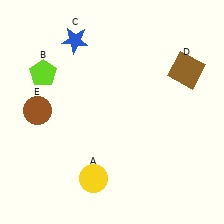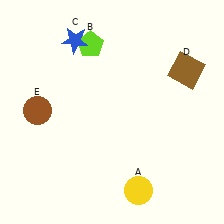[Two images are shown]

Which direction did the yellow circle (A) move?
The yellow circle (A) moved right.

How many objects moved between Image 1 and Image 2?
2 objects moved between the two images.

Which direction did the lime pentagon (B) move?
The lime pentagon (B) moved right.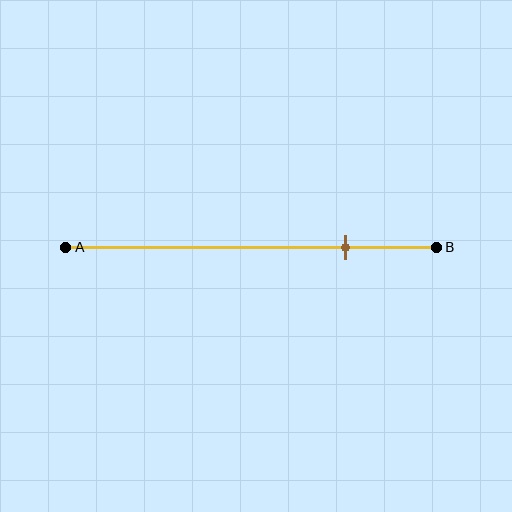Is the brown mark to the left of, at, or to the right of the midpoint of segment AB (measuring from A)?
The brown mark is to the right of the midpoint of segment AB.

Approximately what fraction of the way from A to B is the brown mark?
The brown mark is approximately 75% of the way from A to B.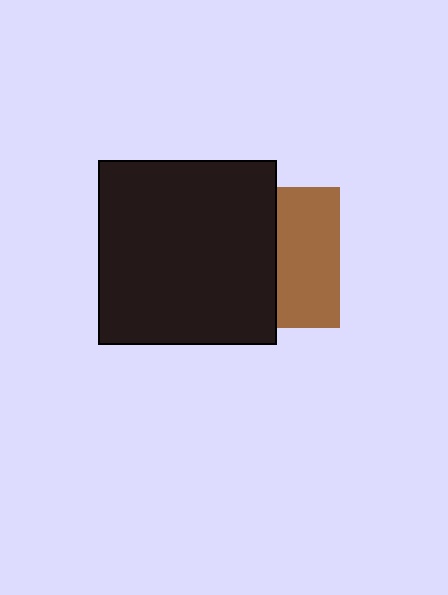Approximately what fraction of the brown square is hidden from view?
Roughly 56% of the brown square is hidden behind the black rectangle.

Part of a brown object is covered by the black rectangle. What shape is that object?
It is a square.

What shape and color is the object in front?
The object in front is a black rectangle.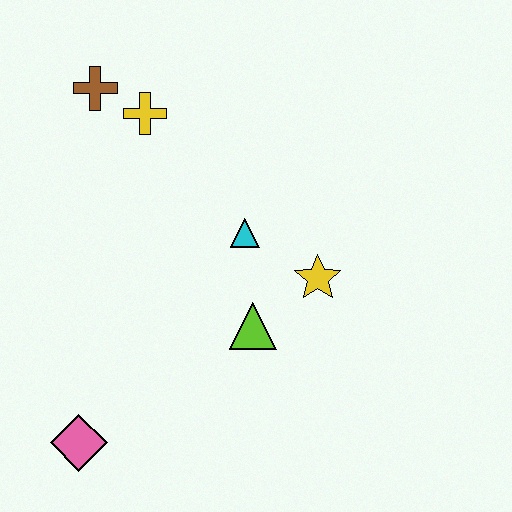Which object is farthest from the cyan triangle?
The pink diamond is farthest from the cyan triangle.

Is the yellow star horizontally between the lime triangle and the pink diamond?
No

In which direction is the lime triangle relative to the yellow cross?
The lime triangle is below the yellow cross.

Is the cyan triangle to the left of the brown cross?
No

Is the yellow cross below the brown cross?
Yes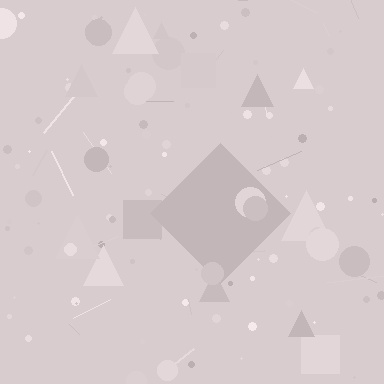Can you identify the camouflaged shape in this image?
The camouflaged shape is a diamond.